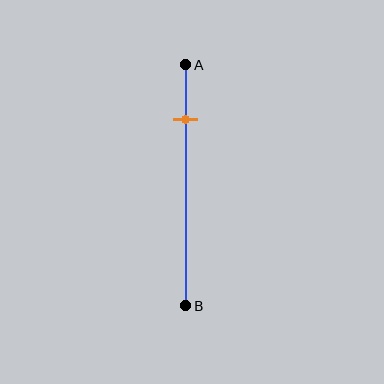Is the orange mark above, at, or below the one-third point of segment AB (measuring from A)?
The orange mark is above the one-third point of segment AB.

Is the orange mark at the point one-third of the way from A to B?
No, the mark is at about 25% from A, not at the 33% one-third point.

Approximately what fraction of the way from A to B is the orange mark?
The orange mark is approximately 25% of the way from A to B.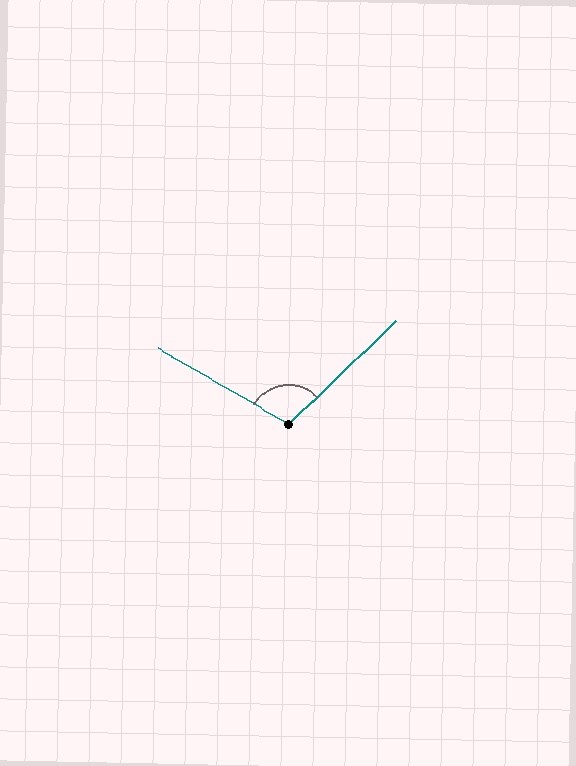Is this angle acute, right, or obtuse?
It is obtuse.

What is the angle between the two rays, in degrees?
Approximately 106 degrees.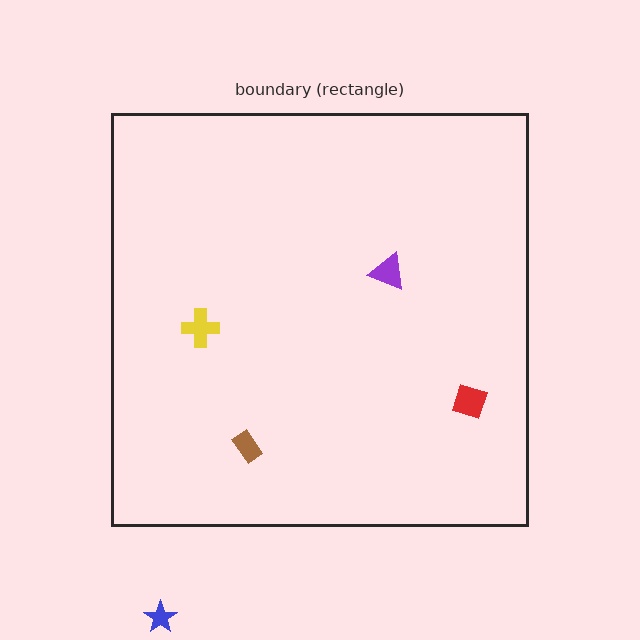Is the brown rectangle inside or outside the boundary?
Inside.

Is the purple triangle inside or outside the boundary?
Inside.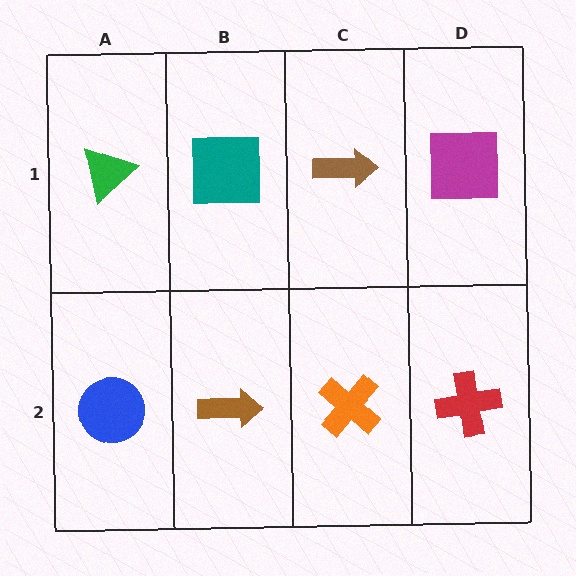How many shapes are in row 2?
4 shapes.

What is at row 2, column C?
An orange cross.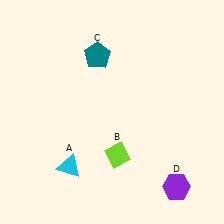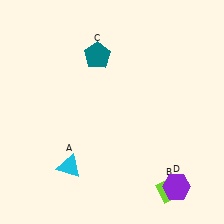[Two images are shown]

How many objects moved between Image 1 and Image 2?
1 object moved between the two images.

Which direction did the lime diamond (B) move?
The lime diamond (B) moved right.